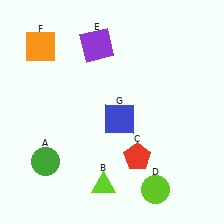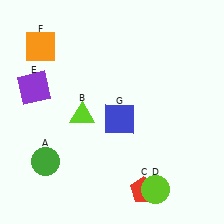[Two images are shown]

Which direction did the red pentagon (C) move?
The red pentagon (C) moved down.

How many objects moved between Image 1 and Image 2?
3 objects moved between the two images.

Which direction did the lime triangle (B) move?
The lime triangle (B) moved up.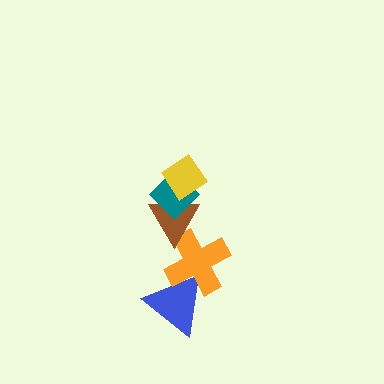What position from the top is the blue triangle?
The blue triangle is 5th from the top.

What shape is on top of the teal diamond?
The yellow diamond is on top of the teal diamond.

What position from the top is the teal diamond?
The teal diamond is 2nd from the top.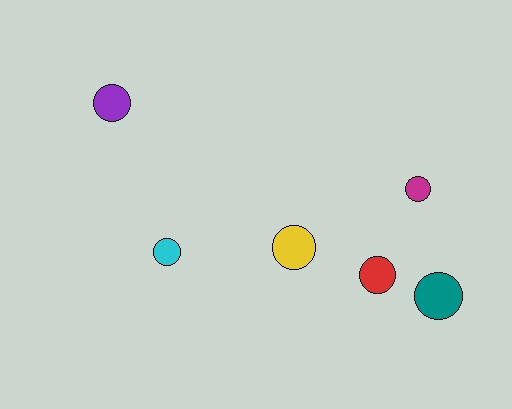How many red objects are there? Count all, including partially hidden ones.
There is 1 red object.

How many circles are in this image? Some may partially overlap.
There are 6 circles.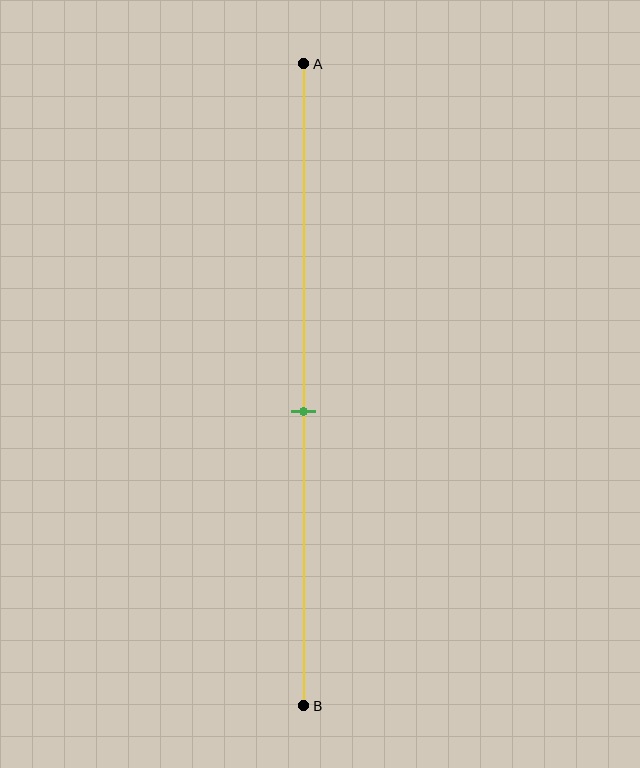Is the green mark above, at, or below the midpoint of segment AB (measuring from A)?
The green mark is below the midpoint of segment AB.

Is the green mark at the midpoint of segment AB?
No, the mark is at about 55% from A, not at the 50% midpoint.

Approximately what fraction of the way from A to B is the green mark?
The green mark is approximately 55% of the way from A to B.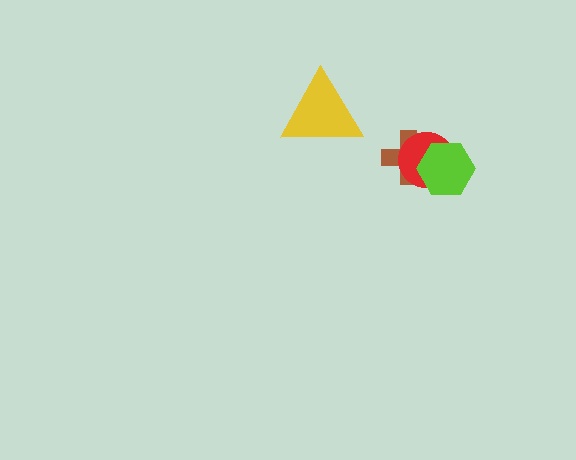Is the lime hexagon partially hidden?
No, no other shape covers it.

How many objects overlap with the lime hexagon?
2 objects overlap with the lime hexagon.